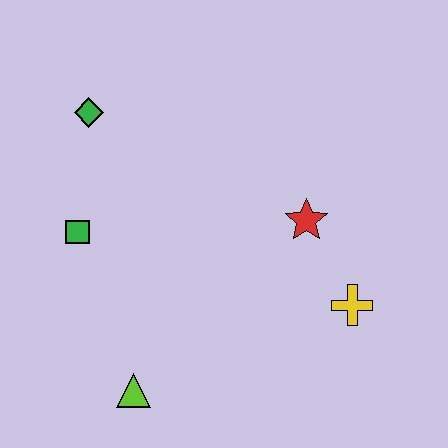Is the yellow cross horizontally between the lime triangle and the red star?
No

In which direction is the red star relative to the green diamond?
The red star is to the right of the green diamond.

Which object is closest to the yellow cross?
The red star is closest to the yellow cross.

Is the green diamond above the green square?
Yes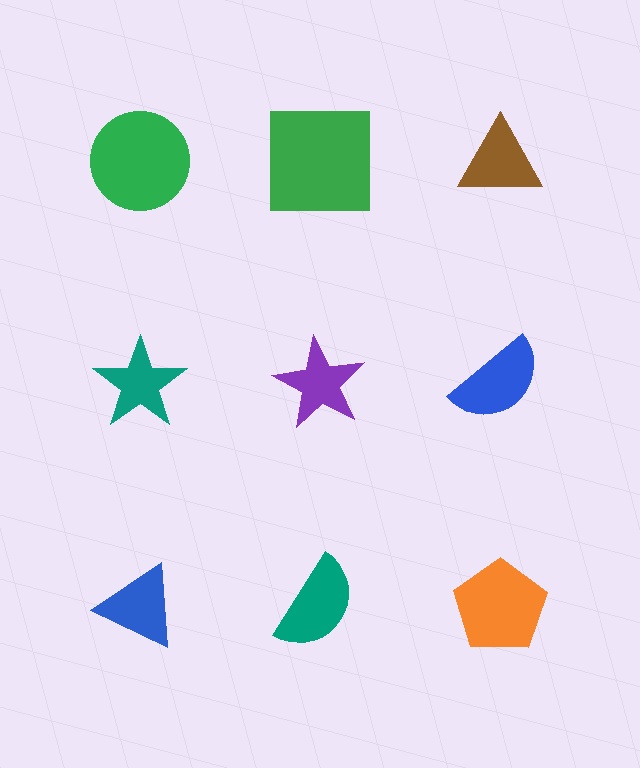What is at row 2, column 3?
A blue semicircle.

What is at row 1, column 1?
A green circle.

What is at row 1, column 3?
A brown triangle.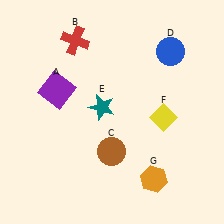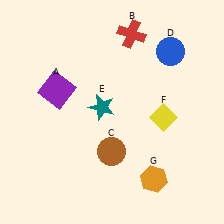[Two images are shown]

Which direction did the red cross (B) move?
The red cross (B) moved right.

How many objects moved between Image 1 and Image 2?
1 object moved between the two images.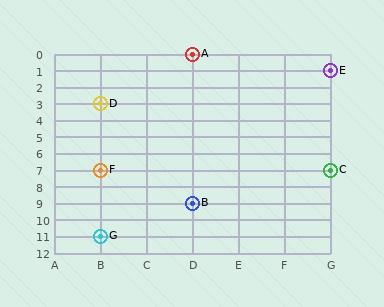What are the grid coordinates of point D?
Point D is at grid coordinates (B, 3).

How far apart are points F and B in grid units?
Points F and B are 2 columns and 2 rows apart (about 2.8 grid units diagonally).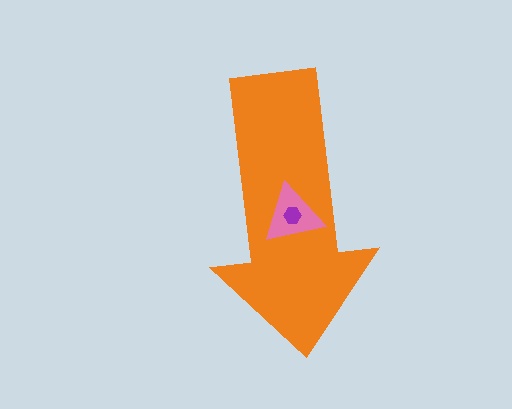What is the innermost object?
The purple hexagon.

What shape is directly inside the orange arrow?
The pink triangle.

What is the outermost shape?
The orange arrow.